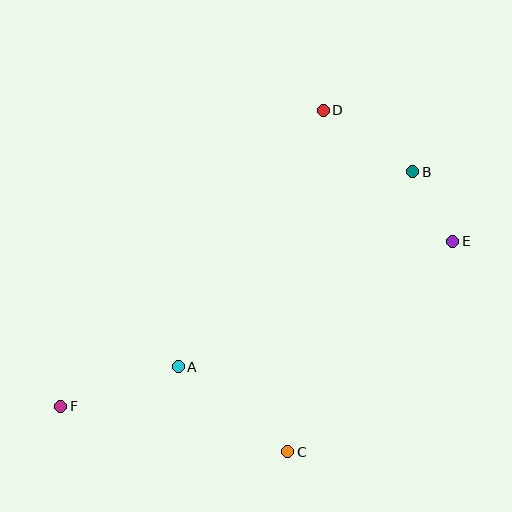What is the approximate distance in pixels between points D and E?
The distance between D and E is approximately 184 pixels.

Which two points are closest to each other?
Points B and E are closest to each other.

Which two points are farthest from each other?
Points E and F are farthest from each other.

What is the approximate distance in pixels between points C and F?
The distance between C and F is approximately 231 pixels.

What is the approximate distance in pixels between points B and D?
The distance between B and D is approximately 109 pixels.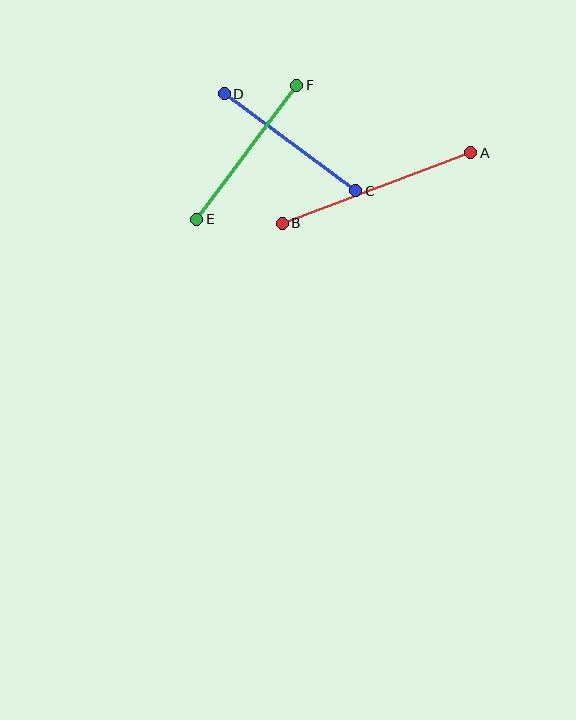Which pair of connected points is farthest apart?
Points A and B are farthest apart.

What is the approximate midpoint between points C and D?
The midpoint is at approximately (290, 142) pixels.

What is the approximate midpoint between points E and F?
The midpoint is at approximately (247, 152) pixels.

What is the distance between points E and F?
The distance is approximately 167 pixels.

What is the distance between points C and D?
The distance is approximately 164 pixels.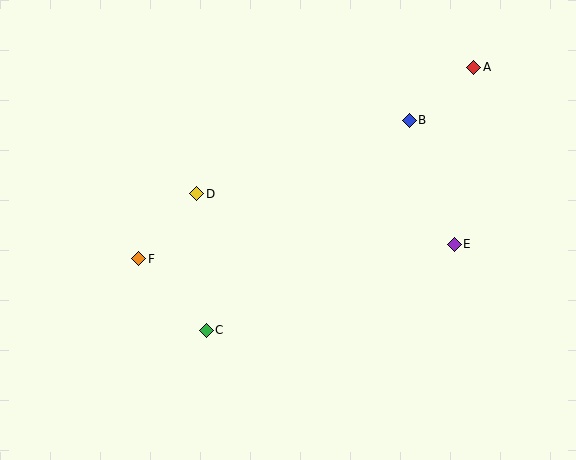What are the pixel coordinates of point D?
Point D is at (197, 194).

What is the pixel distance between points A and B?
The distance between A and B is 84 pixels.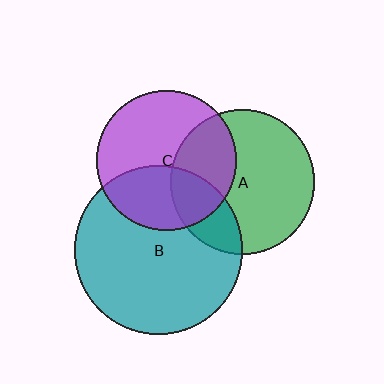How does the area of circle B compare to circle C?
Approximately 1.4 times.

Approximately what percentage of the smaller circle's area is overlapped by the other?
Approximately 25%.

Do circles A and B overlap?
Yes.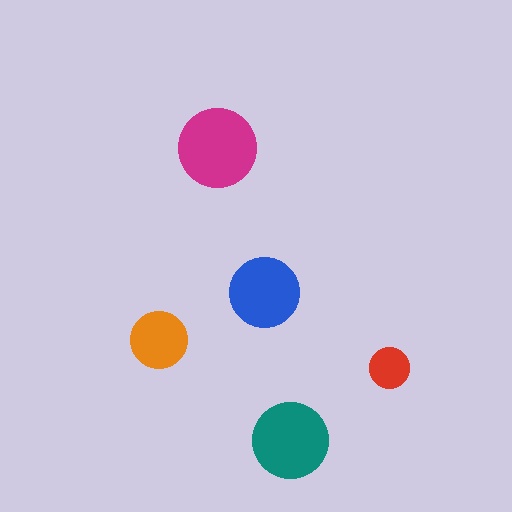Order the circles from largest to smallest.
the magenta one, the teal one, the blue one, the orange one, the red one.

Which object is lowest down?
The teal circle is bottommost.